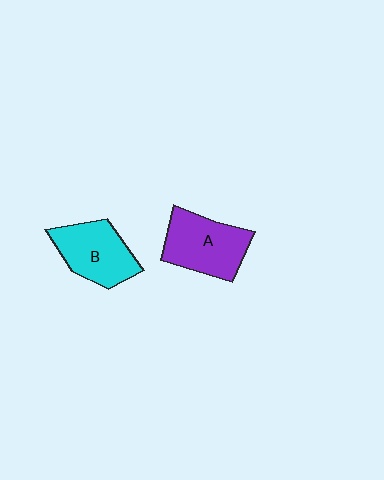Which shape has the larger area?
Shape A (purple).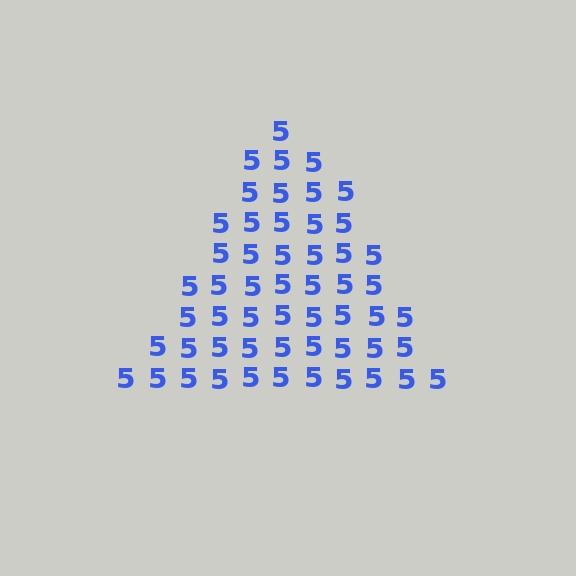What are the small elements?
The small elements are digit 5's.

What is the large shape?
The large shape is a triangle.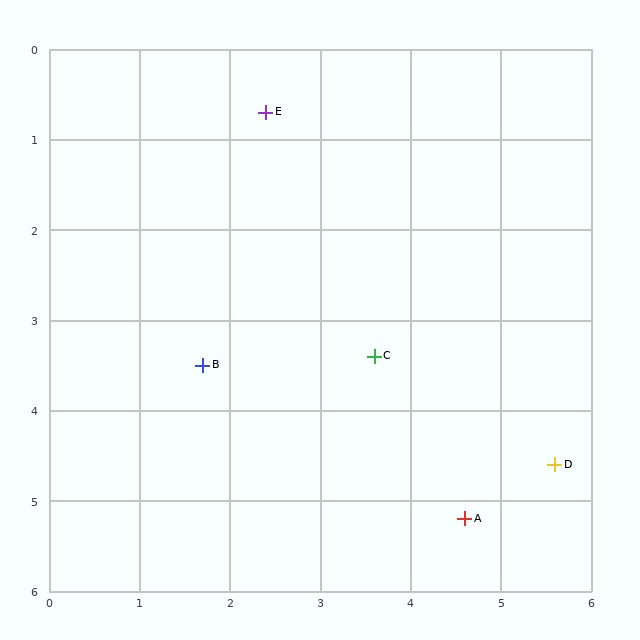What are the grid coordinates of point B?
Point B is at approximately (1.7, 3.5).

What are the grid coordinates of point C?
Point C is at approximately (3.6, 3.4).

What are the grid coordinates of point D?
Point D is at approximately (5.6, 4.6).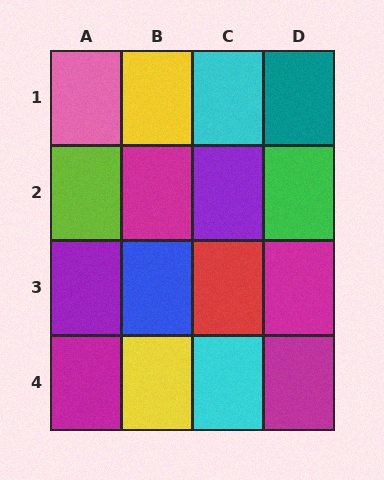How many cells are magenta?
4 cells are magenta.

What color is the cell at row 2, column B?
Magenta.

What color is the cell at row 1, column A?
Pink.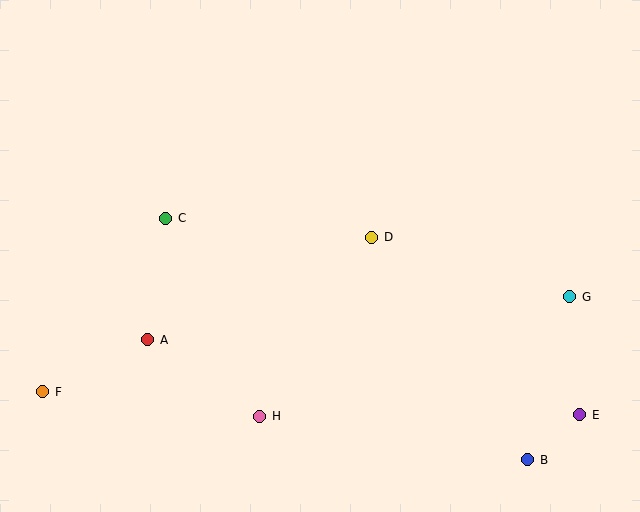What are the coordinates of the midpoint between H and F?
The midpoint between H and F is at (151, 404).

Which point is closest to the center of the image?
Point D at (372, 237) is closest to the center.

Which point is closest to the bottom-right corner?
Point E is closest to the bottom-right corner.